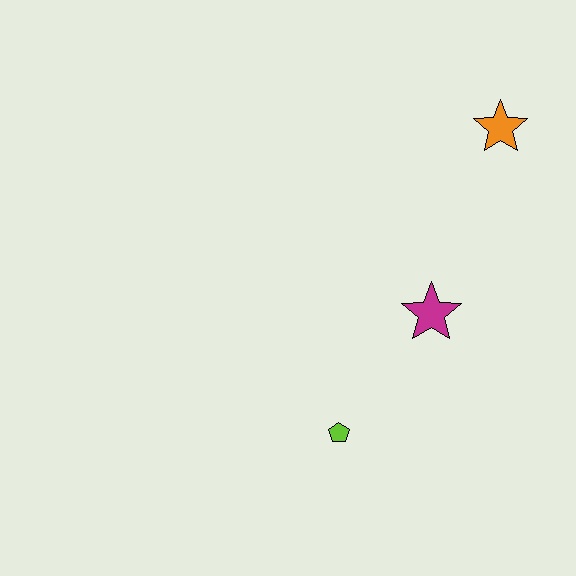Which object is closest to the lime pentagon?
The magenta star is closest to the lime pentagon.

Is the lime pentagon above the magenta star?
No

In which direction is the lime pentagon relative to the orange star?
The lime pentagon is below the orange star.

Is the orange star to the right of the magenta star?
Yes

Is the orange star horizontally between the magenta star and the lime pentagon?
No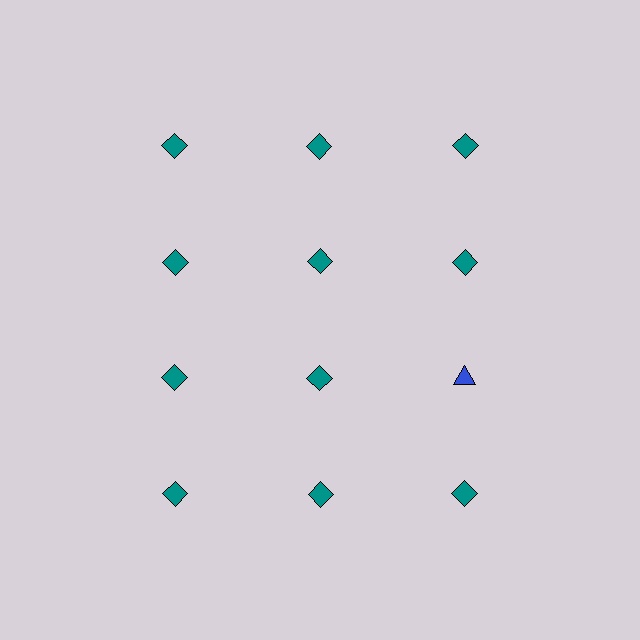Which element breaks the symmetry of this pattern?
The blue triangle in the third row, center column breaks the symmetry. All other shapes are teal diamonds.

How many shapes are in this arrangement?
There are 12 shapes arranged in a grid pattern.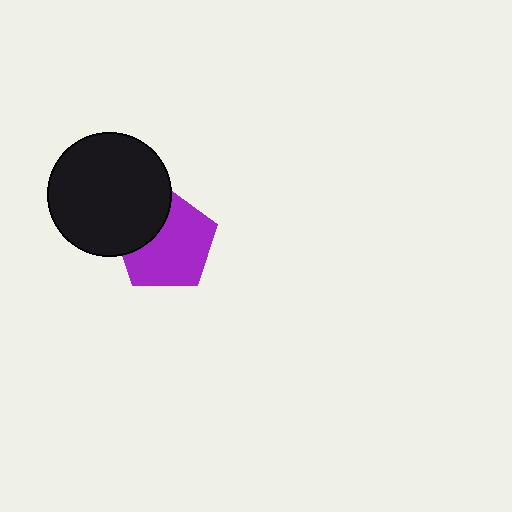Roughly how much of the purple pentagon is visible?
Most of it is visible (roughly 70%).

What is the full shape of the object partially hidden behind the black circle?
The partially hidden object is a purple pentagon.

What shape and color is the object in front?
The object in front is a black circle.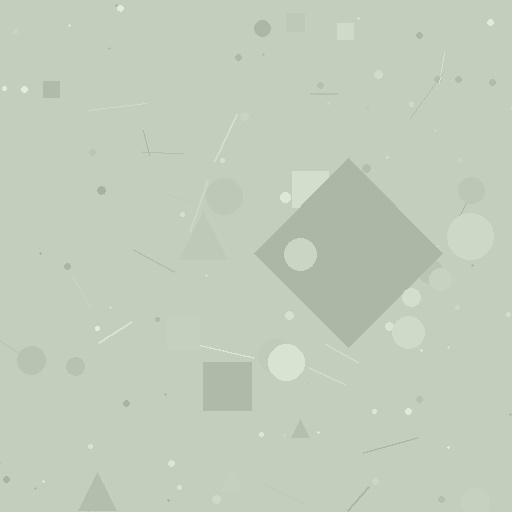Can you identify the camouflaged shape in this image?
The camouflaged shape is a diamond.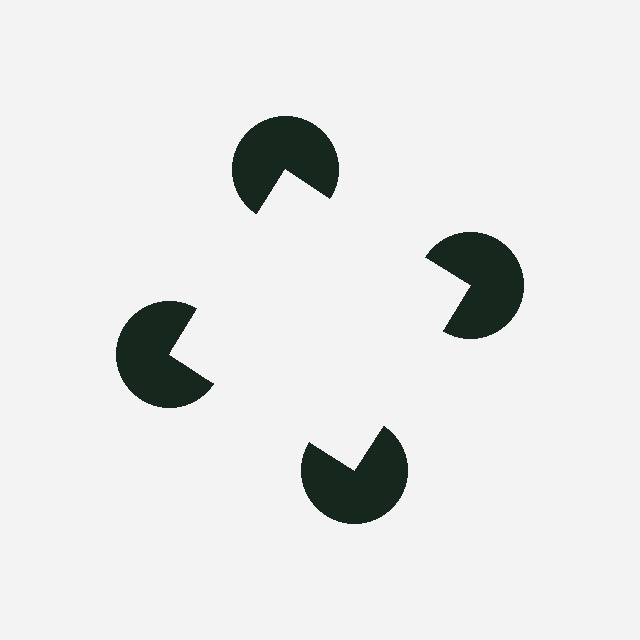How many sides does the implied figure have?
4 sides.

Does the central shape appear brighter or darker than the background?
It typically appears slightly brighter than the background, even though no actual brightness change is drawn.